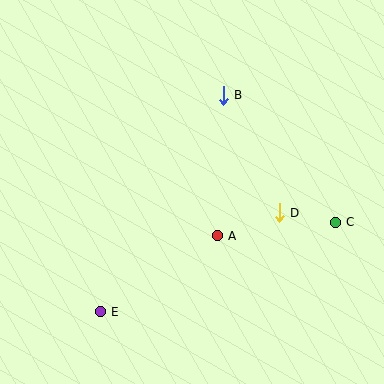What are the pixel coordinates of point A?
Point A is at (217, 236).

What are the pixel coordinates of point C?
Point C is at (335, 222).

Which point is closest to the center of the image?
Point A at (217, 236) is closest to the center.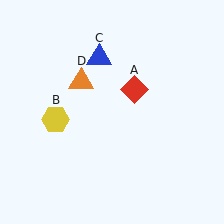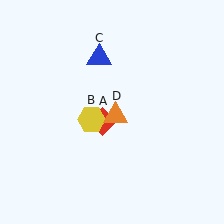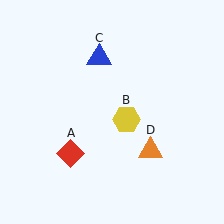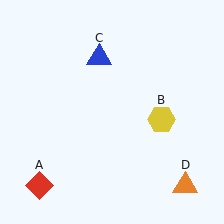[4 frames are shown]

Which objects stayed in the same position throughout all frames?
Blue triangle (object C) remained stationary.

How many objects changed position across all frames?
3 objects changed position: red diamond (object A), yellow hexagon (object B), orange triangle (object D).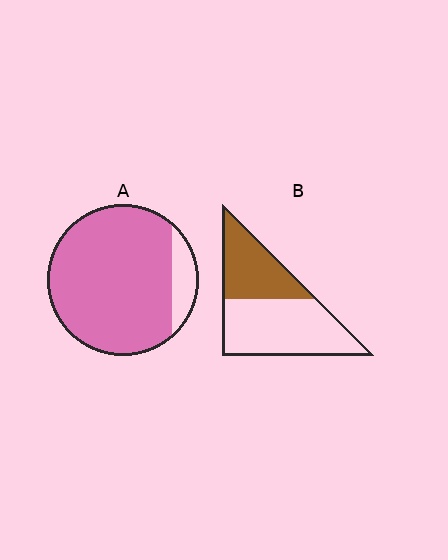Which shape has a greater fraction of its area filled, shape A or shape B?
Shape A.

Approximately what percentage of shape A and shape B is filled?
A is approximately 90% and B is approximately 40%.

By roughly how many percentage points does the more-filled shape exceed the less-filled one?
By roughly 50 percentage points (A over B).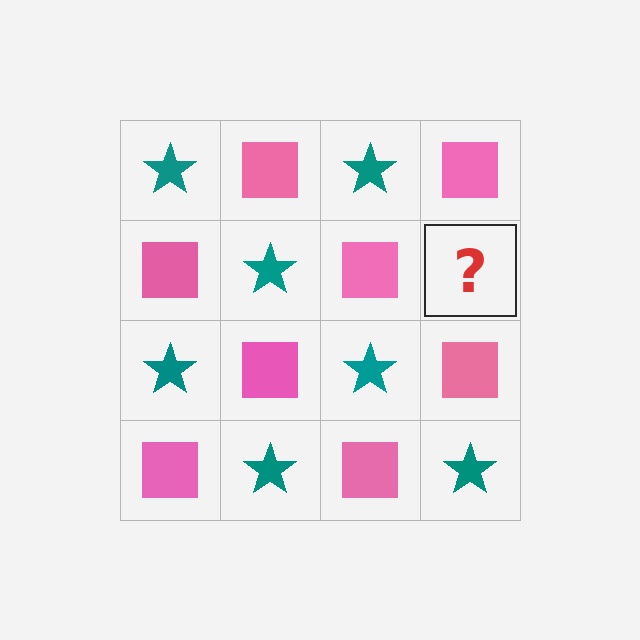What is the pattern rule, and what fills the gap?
The rule is that it alternates teal star and pink square in a checkerboard pattern. The gap should be filled with a teal star.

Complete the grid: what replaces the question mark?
The question mark should be replaced with a teal star.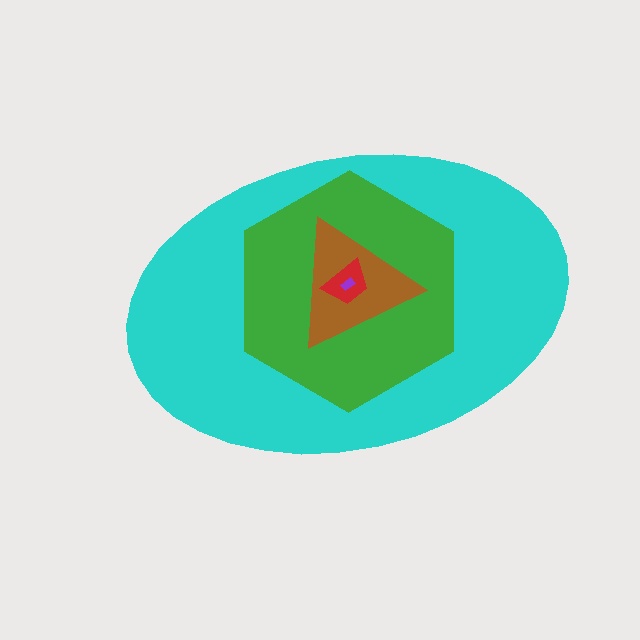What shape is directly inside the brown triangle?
The red trapezoid.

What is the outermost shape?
The cyan ellipse.